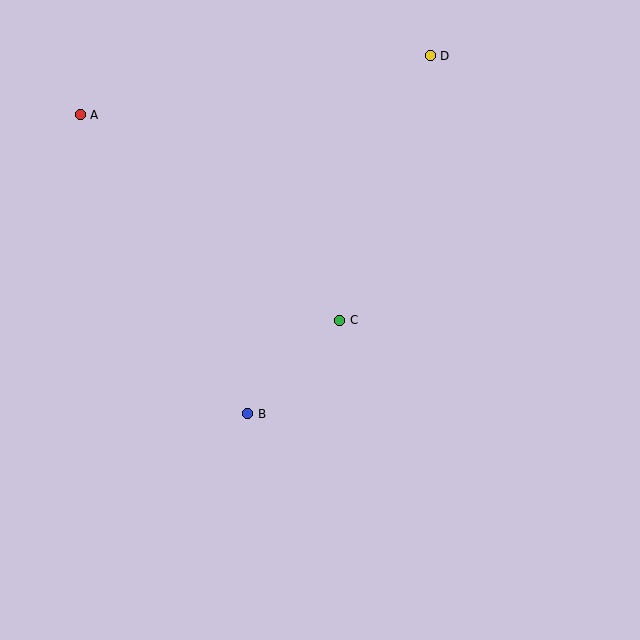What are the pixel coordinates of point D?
Point D is at (430, 56).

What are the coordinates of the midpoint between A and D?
The midpoint between A and D is at (255, 85).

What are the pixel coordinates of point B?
Point B is at (248, 414).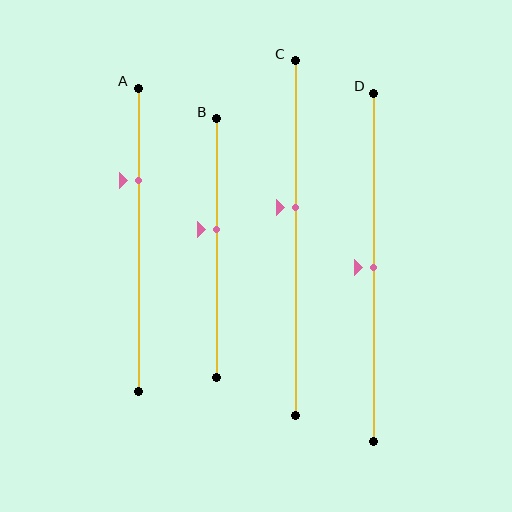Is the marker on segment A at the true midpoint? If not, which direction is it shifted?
No, the marker on segment A is shifted upward by about 20% of the segment length.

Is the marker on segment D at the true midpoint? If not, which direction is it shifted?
Yes, the marker on segment D is at the true midpoint.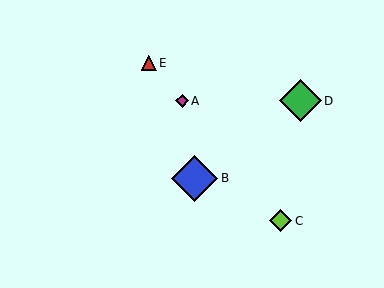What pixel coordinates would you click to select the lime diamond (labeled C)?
Click at (281, 221) to select the lime diamond C.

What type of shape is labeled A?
Shape A is a magenta diamond.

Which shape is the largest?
The blue diamond (labeled B) is the largest.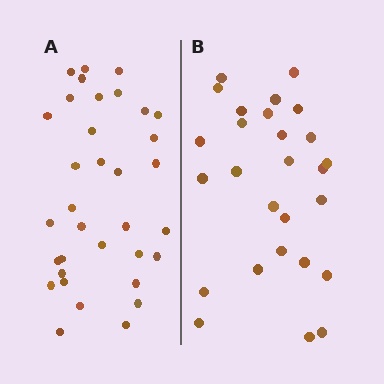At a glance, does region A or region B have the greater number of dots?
Region A (the left region) has more dots.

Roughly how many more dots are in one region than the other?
Region A has roughly 8 or so more dots than region B.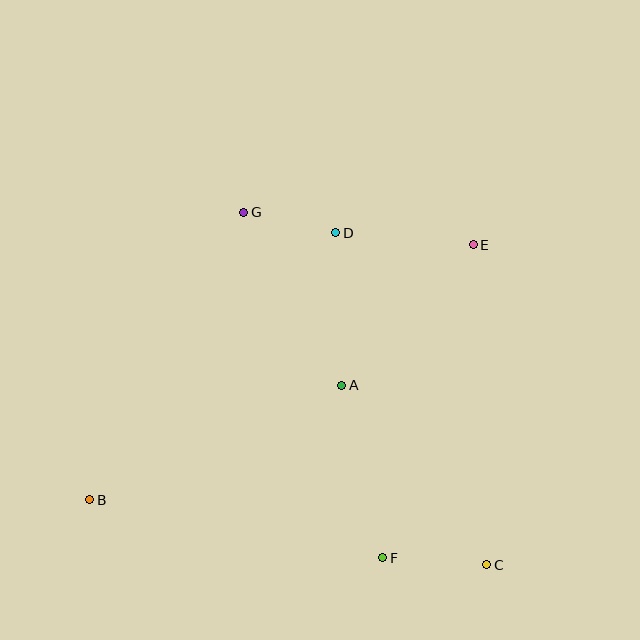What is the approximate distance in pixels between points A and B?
The distance between A and B is approximately 277 pixels.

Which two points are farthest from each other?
Points B and E are farthest from each other.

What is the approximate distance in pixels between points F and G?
The distance between F and G is approximately 372 pixels.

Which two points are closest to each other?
Points D and G are closest to each other.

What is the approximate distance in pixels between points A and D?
The distance between A and D is approximately 153 pixels.